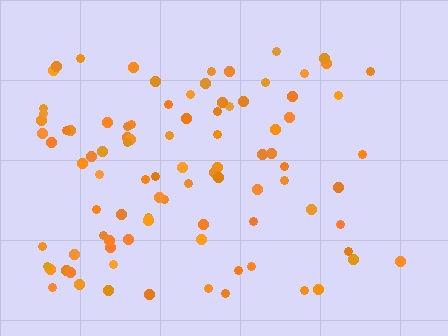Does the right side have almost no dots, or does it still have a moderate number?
Still a moderate number, just noticeably fewer than the left.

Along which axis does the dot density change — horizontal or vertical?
Horizontal.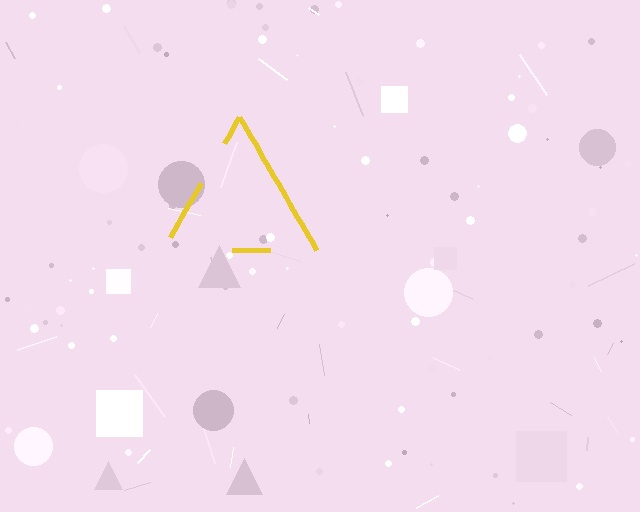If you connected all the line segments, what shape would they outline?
They would outline a triangle.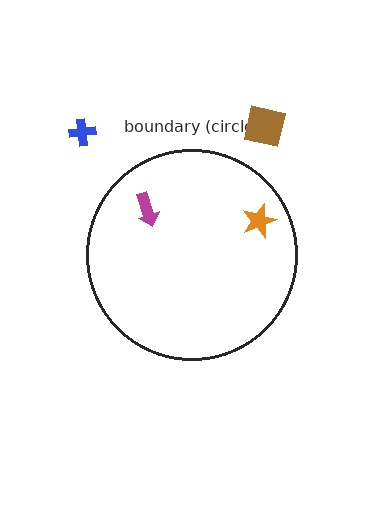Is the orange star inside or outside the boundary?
Inside.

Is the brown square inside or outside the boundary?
Outside.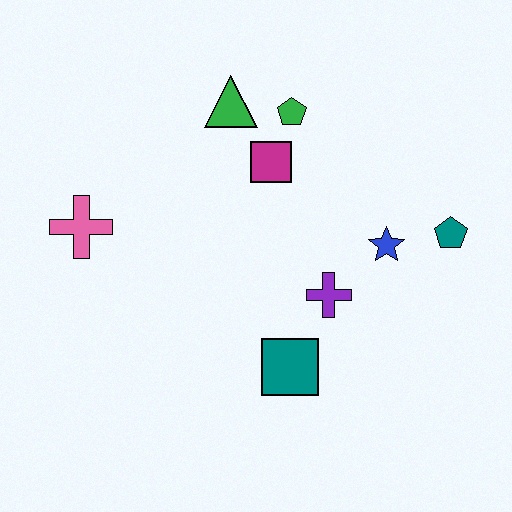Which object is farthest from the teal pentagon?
The pink cross is farthest from the teal pentagon.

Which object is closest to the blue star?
The teal pentagon is closest to the blue star.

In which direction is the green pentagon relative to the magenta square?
The green pentagon is above the magenta square.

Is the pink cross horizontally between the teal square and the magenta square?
No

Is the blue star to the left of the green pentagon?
No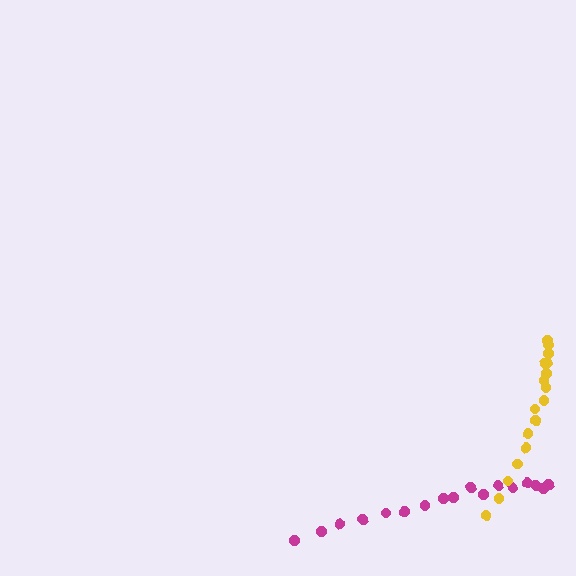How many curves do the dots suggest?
There are 2 distinct paths.